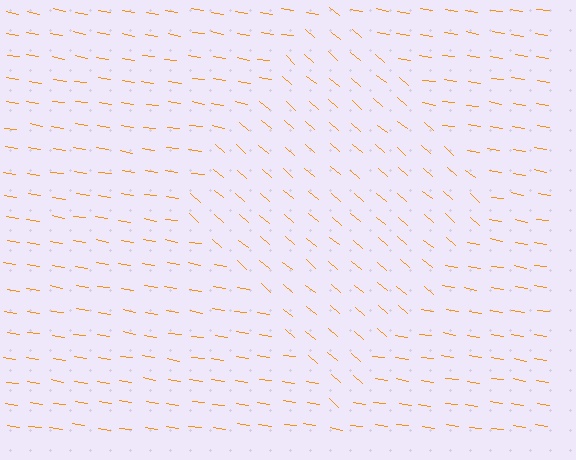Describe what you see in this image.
The image is filled with small orange line segments. A diamond region in the image has lines oriented differently from the surrounding lines, creating a visible texture boundary.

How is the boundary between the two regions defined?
The boundary is defined purely by a change in line orientation (approximately 32 degrees difference). All lines are the same color and thickness.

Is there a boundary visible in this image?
Yes, there is a texture boundary formed by a change in line orientation.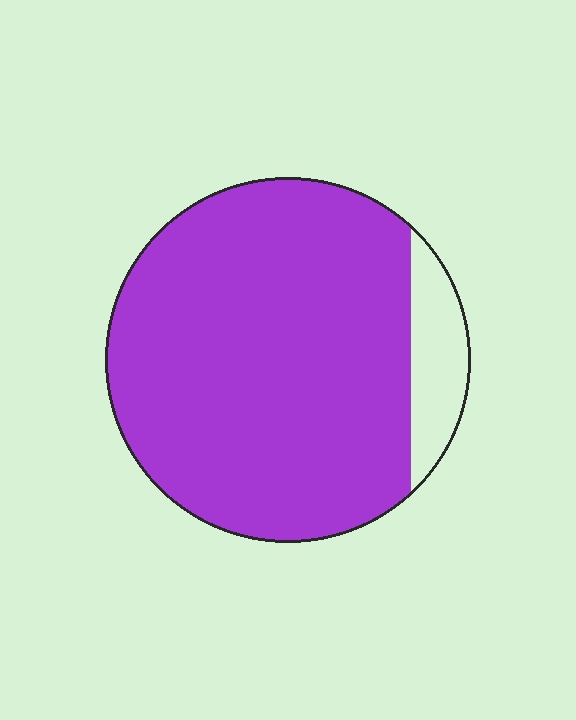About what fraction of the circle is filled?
About nine tenths (9/10).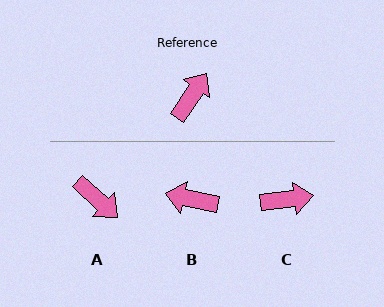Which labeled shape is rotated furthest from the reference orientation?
B, about 112 degrees away.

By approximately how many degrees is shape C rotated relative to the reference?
Approximately 49 degrees clockwise.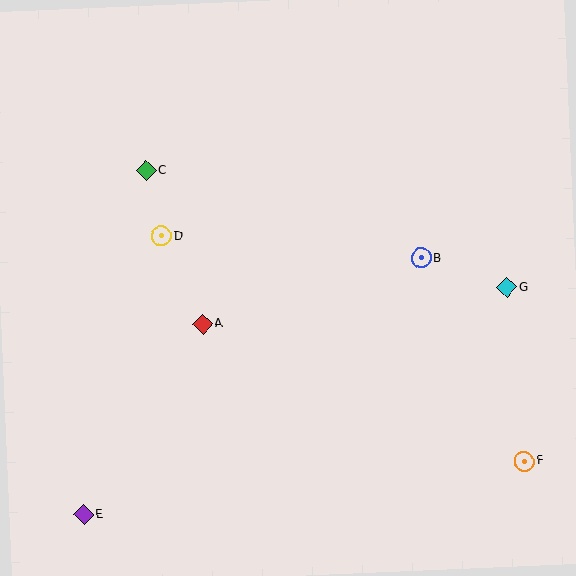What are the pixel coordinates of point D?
Point D is at (161, 236).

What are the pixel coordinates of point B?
Point B is at (421, 258).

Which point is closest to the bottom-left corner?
Point E is closest to the bottom-left corner.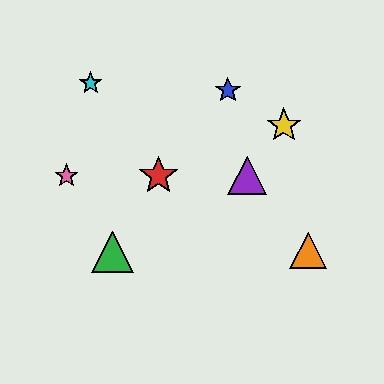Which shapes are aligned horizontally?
The red star, the purple triangle, the pink star are aligned horizontally.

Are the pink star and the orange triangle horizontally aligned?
No, the pink star is at y≈176 and the orange triangle is at y≈250.